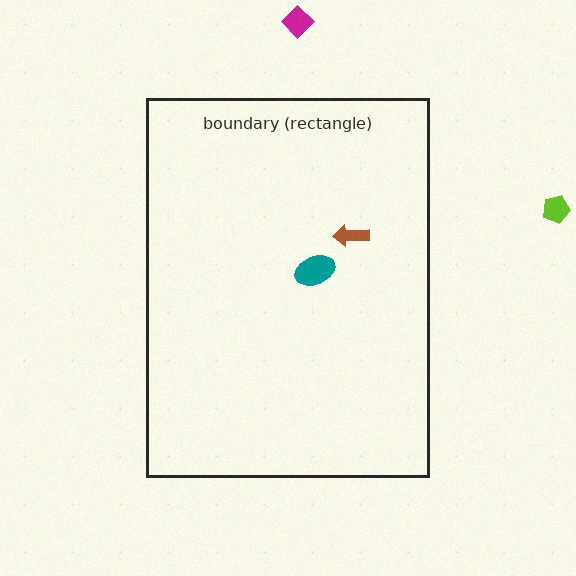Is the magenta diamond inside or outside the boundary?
Outside.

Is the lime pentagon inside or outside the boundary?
Outside.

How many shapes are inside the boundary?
2 inside, 2 outside.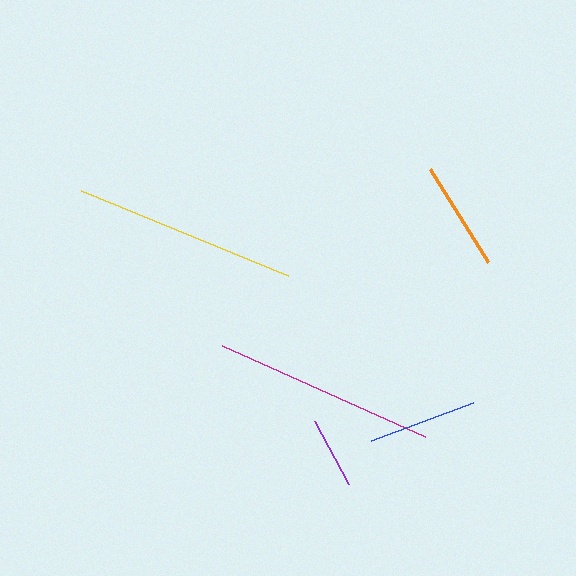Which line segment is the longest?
The yellow line is the longest at approximately 223 pixels.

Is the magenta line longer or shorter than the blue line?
The magenta line is longer than the blue line.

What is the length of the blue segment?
The blue segment is approximately 108 pixels long.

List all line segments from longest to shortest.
From longest to shortest: yellow, magenta, orange, blue, purple.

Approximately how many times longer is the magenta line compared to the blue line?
The magenta line is approximately 2.0 times the length of the blue line.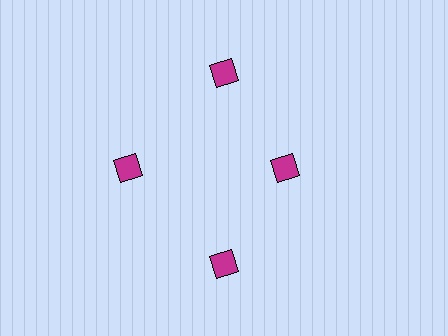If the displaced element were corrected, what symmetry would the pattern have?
It would have 4-fold rotational symmetry — the pattern would map onto itself every 90 degrees.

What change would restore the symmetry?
The symmetry would be restored by moving it outward, back onto the ring so that all 4 diamonds sit at equal angles and equal distance from the center.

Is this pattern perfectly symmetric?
No. The 4 magenta diamonds are arranged in a ring, but one element near the 3 o'clock position is pulled inward toward the center, breaking the 4-fold rotational symmetry.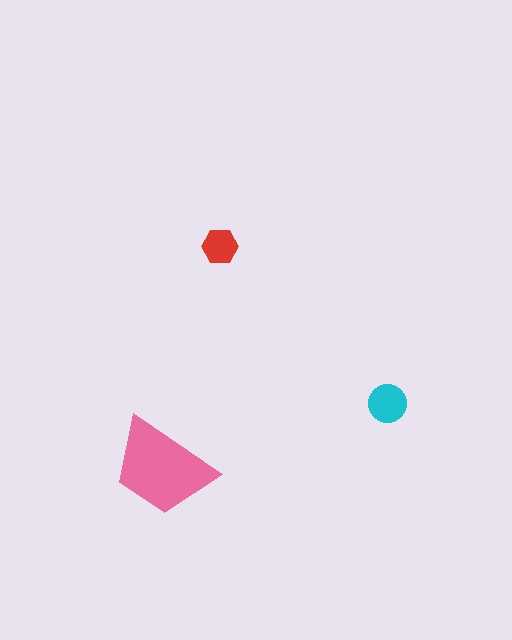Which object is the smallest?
The red hexagon.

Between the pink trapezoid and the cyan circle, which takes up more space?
The pink trapezoid.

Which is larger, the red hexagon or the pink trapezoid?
The pink trapezoid.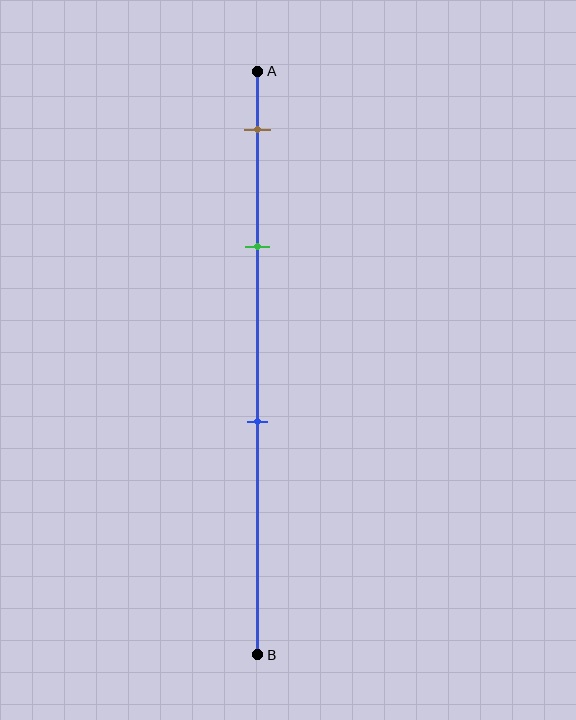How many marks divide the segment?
There are 3 marks dividing the segment.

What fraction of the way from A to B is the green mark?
The green mark is approximately 30% (0.3) of the way from A to B.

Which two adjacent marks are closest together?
The brown and green marks are the closest adjacent pair.